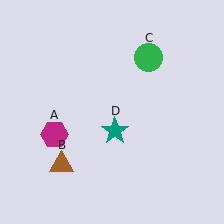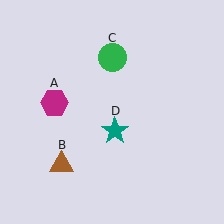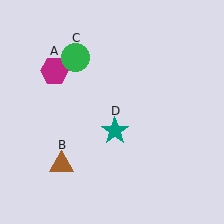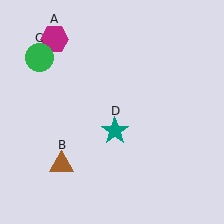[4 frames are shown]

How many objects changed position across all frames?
2 objects changed position: magenta hexagon (object A), green circle (object C).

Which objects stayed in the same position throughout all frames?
Brown triangle (object B) and teal star (object D) remained stationary.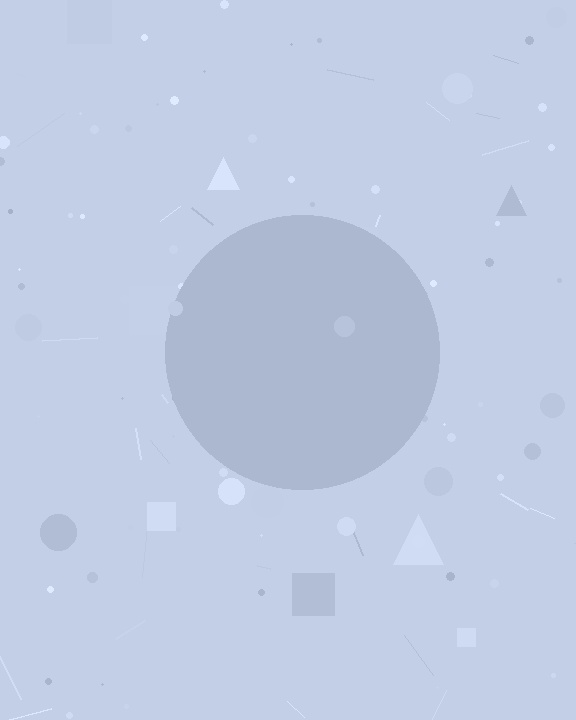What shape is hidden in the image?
A circle is hidden in the image.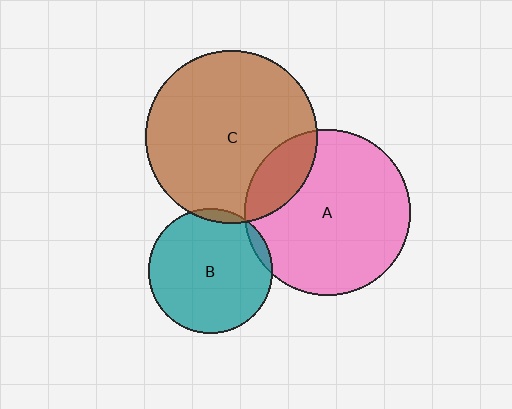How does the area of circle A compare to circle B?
Approximately 1.8 times.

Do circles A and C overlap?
Yes.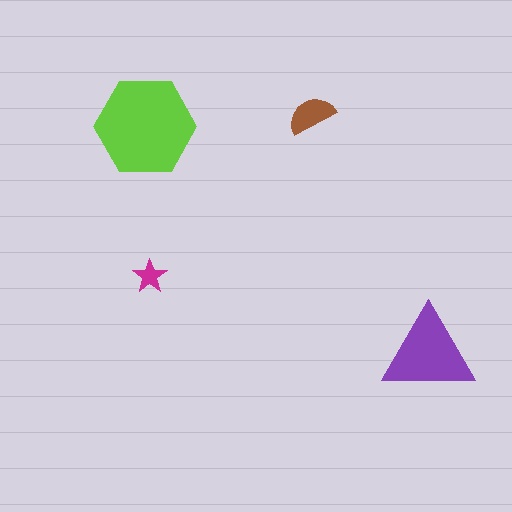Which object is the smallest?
The magenta star.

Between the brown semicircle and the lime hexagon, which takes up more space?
The lime hexagon.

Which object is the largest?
The lime hexagon.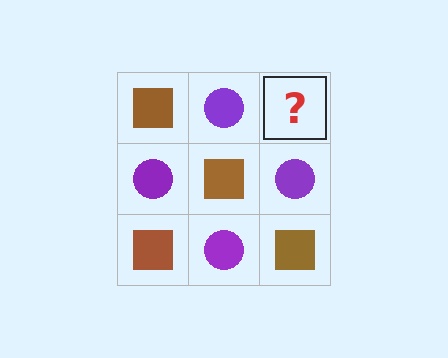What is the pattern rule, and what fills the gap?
The rule is that it alternates brown square and purple circle in a checkerboard pattern. The gap should be filled with a brown square.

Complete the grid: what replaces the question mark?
The question mark should be replaced with a brown square.